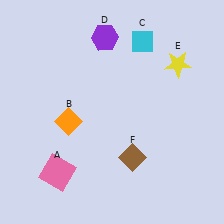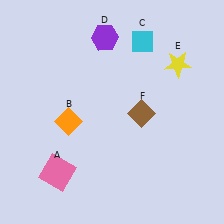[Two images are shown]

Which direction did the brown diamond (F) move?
The brown diamond (F) moved up.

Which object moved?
The brown diamond (F) moved up.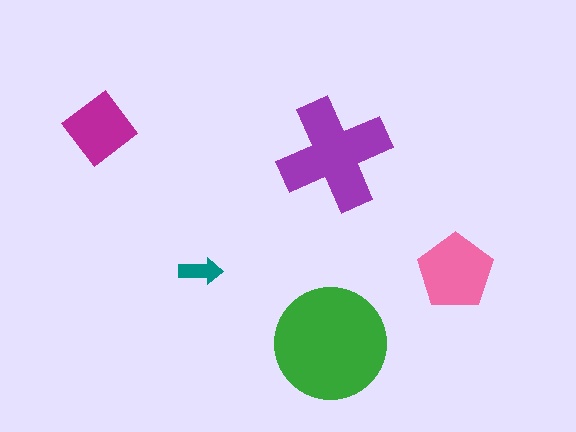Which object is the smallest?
The teal arrow.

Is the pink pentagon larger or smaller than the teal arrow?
Larger.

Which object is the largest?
The green circle.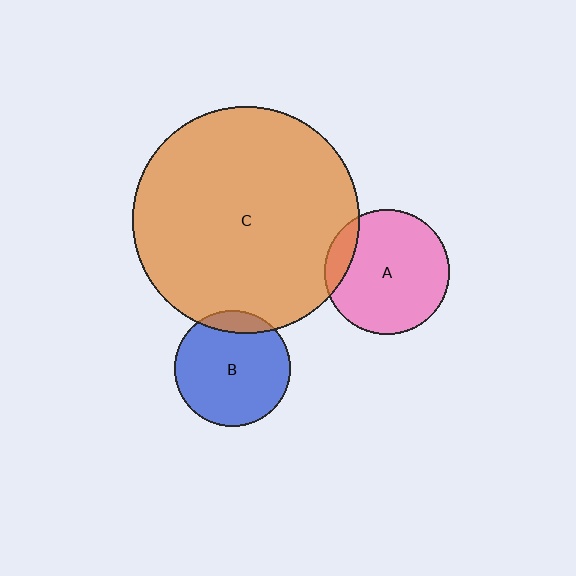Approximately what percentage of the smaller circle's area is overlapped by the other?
Approximately 10%.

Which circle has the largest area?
Circle C (orange).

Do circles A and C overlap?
Yes.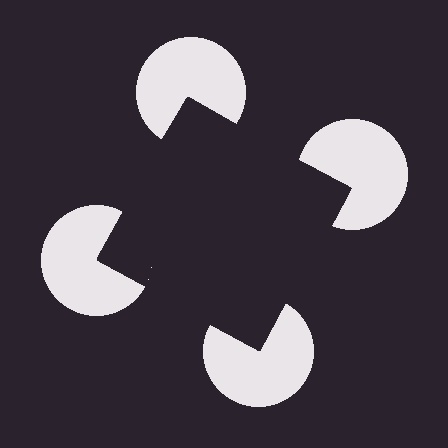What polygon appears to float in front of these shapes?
An illusory square — its edges are inferred from the aligned wedge cuts in the pac-man discs, not physically drawn.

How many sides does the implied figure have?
4 sides.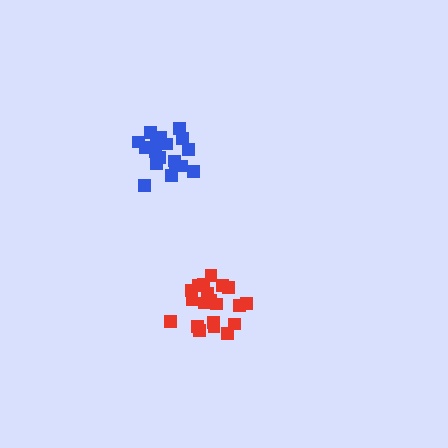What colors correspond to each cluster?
The clusters are colored: red, blue.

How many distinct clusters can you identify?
There are 2 distinct clusters.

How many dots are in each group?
Group 1: 20 dots, Group 2: 18 dots (38 total).